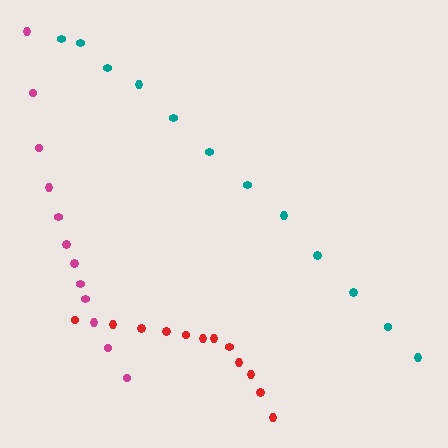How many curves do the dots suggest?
There are 3 distinct paths.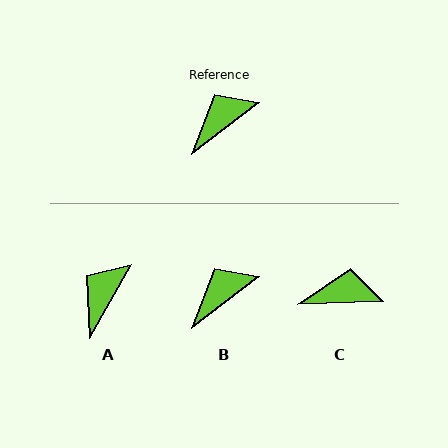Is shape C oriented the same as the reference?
No, it is off by about 35 degrees.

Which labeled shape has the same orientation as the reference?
B.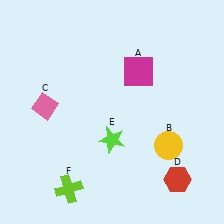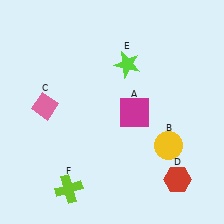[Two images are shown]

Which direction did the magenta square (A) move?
The magenta square (A) moved down.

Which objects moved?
The objects that moved are: the magenta square (A), the lime star (E).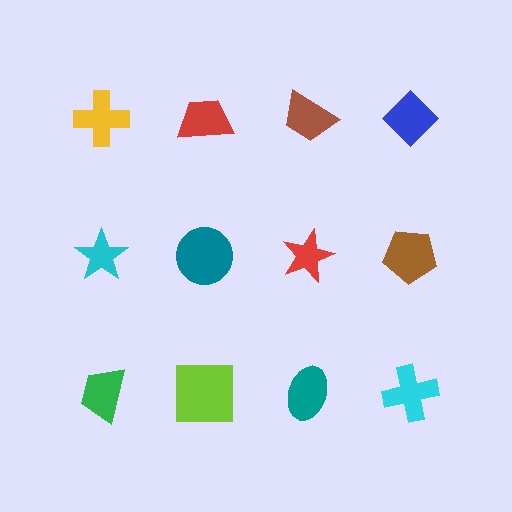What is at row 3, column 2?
A lime square.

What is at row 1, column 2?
A red trapezoid.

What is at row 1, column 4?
A blue diamond.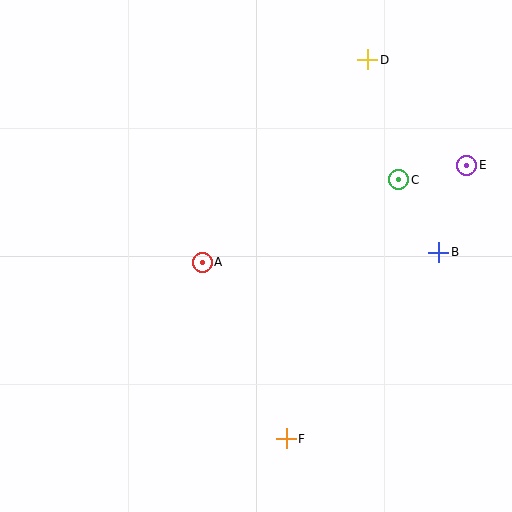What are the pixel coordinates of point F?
Point F is at (286, 439).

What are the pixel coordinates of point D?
Point D is at (368, 60).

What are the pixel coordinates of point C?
Point C is at (399, 180).